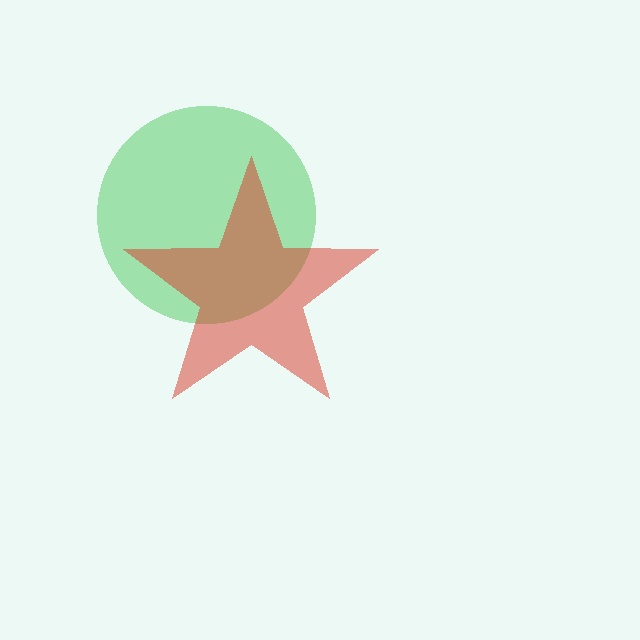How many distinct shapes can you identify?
There are 2 distinct shapes: a green circle, a red star.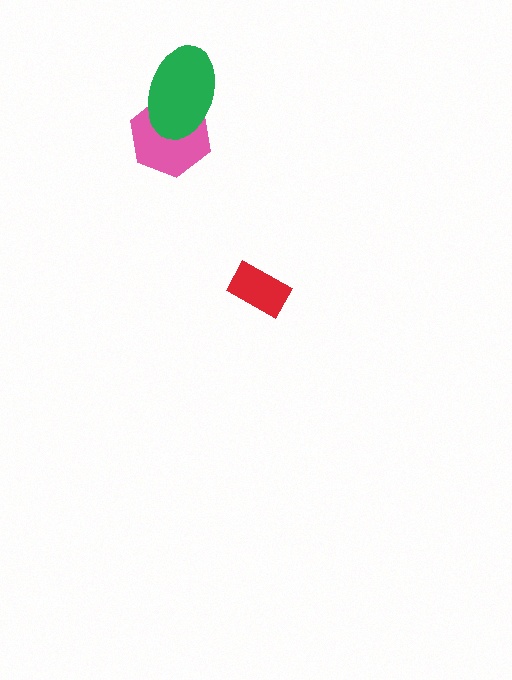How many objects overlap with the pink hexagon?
1 object overlaps with the pink hexagon.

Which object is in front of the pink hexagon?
The green ellipse is in front of the pink hexagon.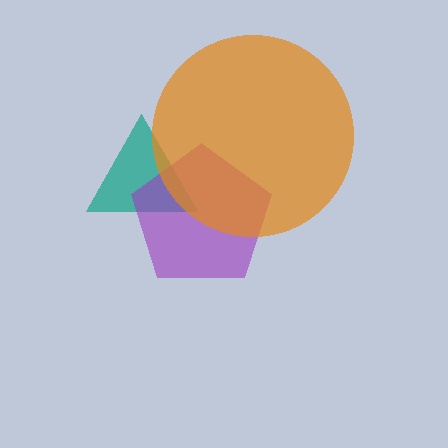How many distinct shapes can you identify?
There are 3 distinct shapes: a teal triangle, a purple pentagon, an orange circle.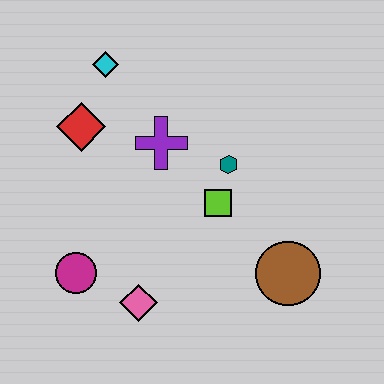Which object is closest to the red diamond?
The cyan diamond is closest to the red diamond.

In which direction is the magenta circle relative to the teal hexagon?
The magenta circle is to the left of the teal hexagon.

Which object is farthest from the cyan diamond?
The brown circle is farthest from the cyan diamond.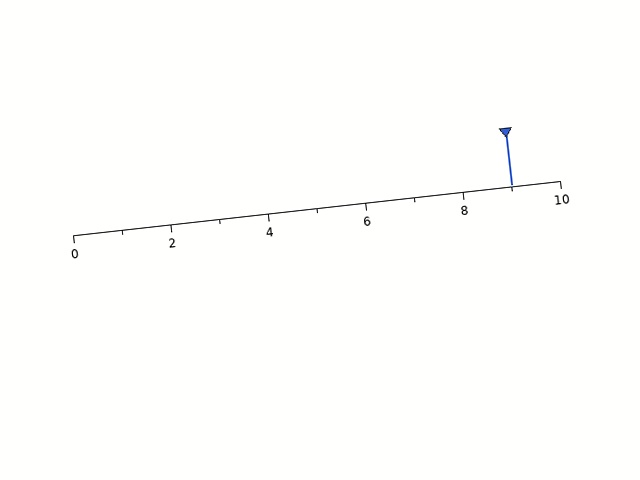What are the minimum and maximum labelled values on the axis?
The axis runs from 0 to 10.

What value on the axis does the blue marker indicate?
The marker indicates approximately 9.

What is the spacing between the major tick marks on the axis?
The major ticks are spaced 2 apart.